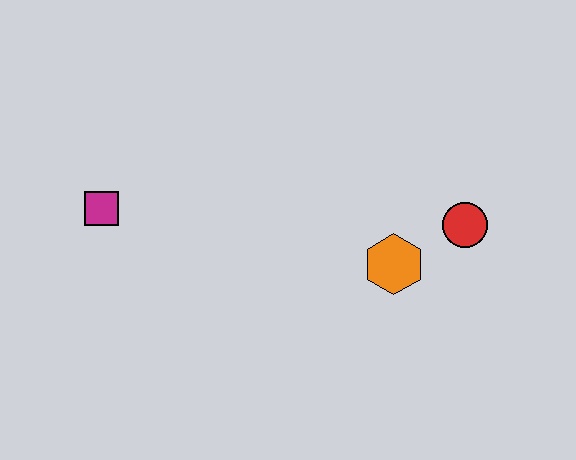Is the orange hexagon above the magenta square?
No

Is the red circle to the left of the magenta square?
No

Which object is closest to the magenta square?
The orange hexagon is closest to the magenta square.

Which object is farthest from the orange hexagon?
The magenta square is farthest from the orange hexagon.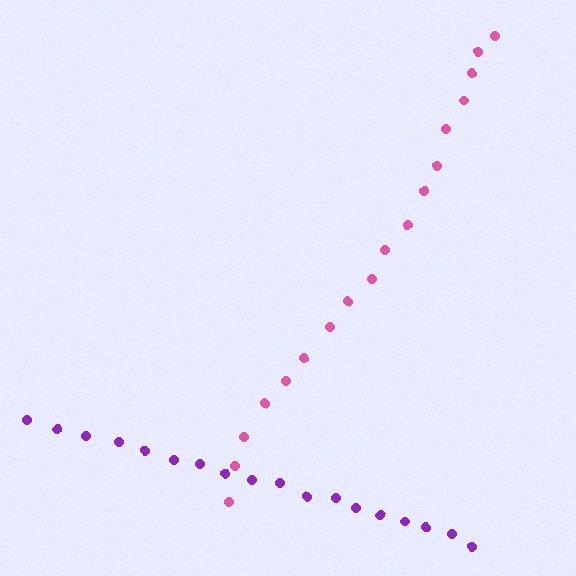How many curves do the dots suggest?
There are 2 distinct paths.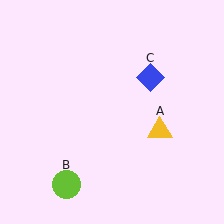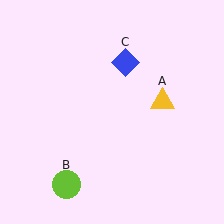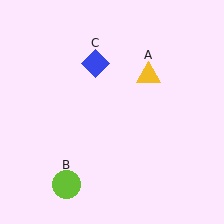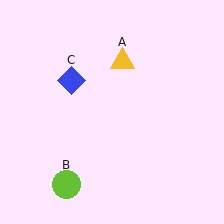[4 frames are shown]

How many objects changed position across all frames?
2 objects changed position: yellow triangle (object A), blue diamond (object C).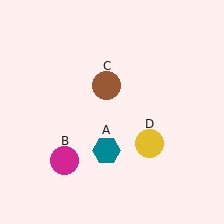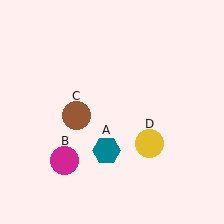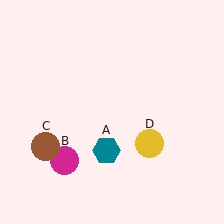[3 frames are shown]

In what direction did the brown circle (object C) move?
The brown circle (object C) moved down and to the left.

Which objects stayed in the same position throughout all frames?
Teal hexagon (object A) and magenta circle (object B) and yellow circle (object D) remained stationary.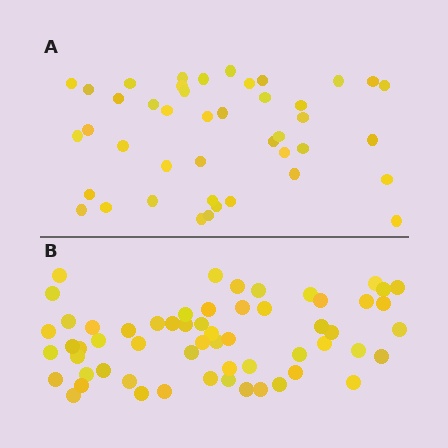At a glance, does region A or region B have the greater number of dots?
Region B (the bottom region) has more dots.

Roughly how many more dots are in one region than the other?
Region B has approximately 15 more dots than region A.